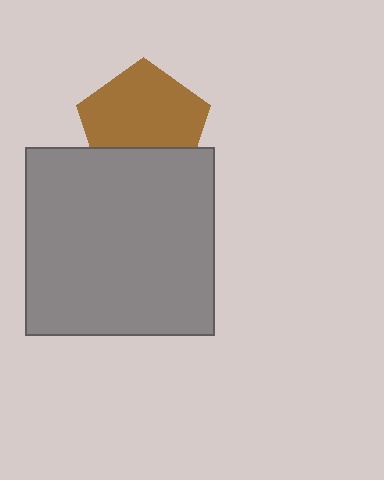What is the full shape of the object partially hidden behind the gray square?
The partially hidden object is a brown pentagon.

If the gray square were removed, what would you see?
You would see the complete brown pentagon.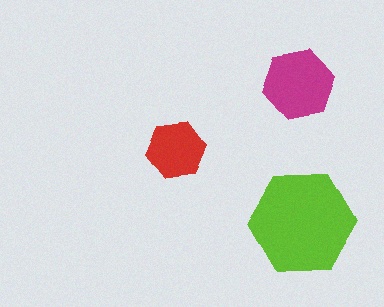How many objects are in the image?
There are 3 objects in the image.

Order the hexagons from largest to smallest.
the lime one, the magenta one, the red one.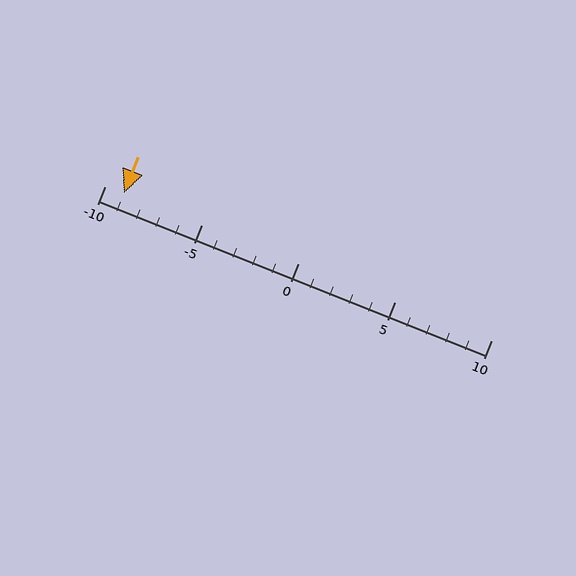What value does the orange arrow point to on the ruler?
The orange arrow points to approximately -9.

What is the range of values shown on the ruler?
The ruler shows values from -10 to 10.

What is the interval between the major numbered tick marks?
The major tick marks are spaced 5 units apart.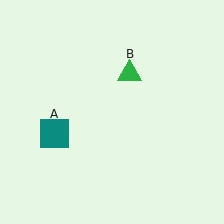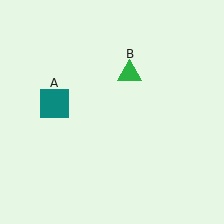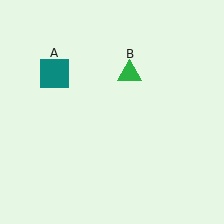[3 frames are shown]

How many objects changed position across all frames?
1 object changed position: teal square (object A).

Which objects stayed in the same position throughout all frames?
Green triangle (object B) remained stationary.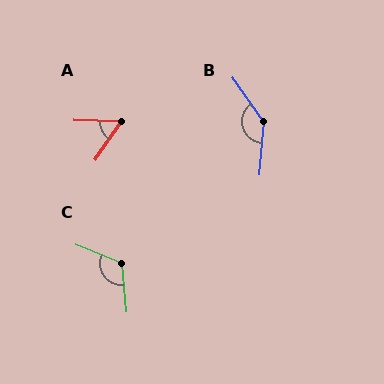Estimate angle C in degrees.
Approximately 117 degrees.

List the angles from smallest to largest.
A (57°), C (117°), B (141°).